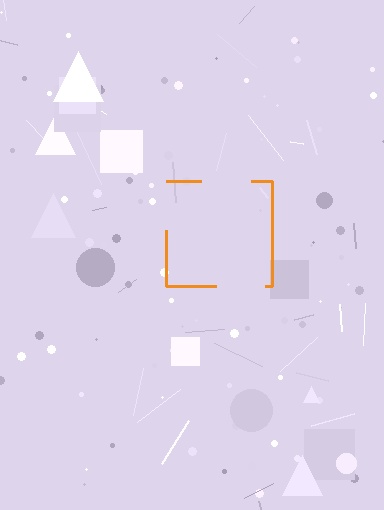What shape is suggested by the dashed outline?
The dashed outline suggests a square.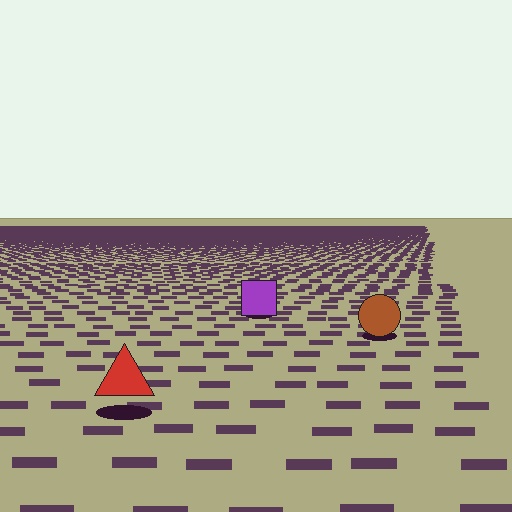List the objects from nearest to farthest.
From nearest to farthest: the red triangle, the brown circle, the purple square.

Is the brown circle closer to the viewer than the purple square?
Yes. The brown circle is closer — you can tell from the texture gradient: the ground texture is coarser near it.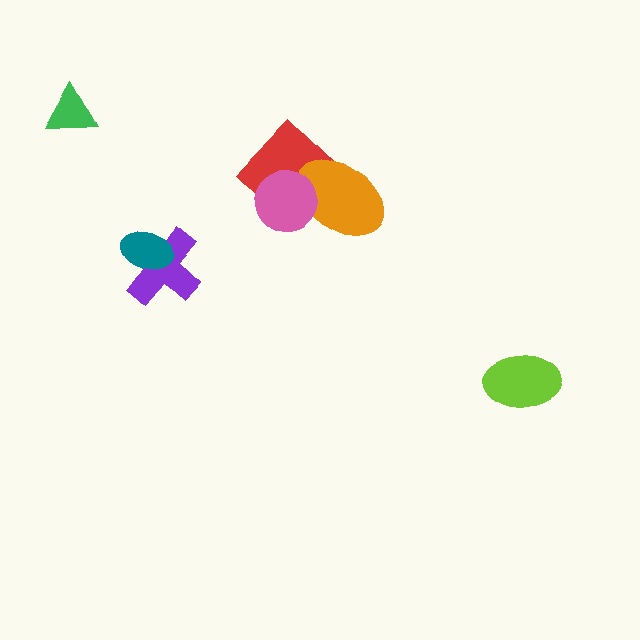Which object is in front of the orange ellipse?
The pink circle is in front of the orange ellipse.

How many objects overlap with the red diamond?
2 objects overlap with the red diamond.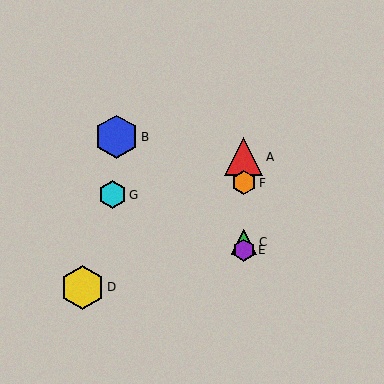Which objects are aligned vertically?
Objects A, C, E, F are aligned vertically.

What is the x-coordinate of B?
Object B is at x≈116.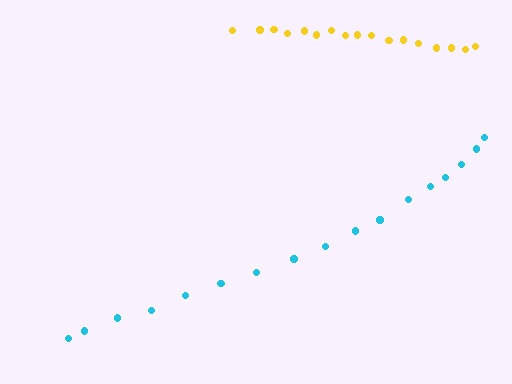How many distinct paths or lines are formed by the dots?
There are 2 distinct paths.